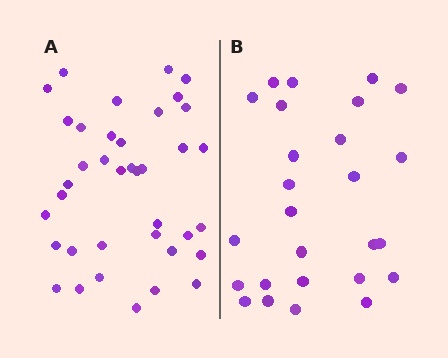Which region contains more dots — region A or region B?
Region A (the left region) has more dots.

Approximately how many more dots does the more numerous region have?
Region A has roughly 12 or so more dots than region B.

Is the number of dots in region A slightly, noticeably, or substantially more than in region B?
Region A has substantially more. The ratio is roughly 1.5 to 1.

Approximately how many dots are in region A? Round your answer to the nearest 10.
About 40 dots. (The exact count is 38, which rounds to 40.)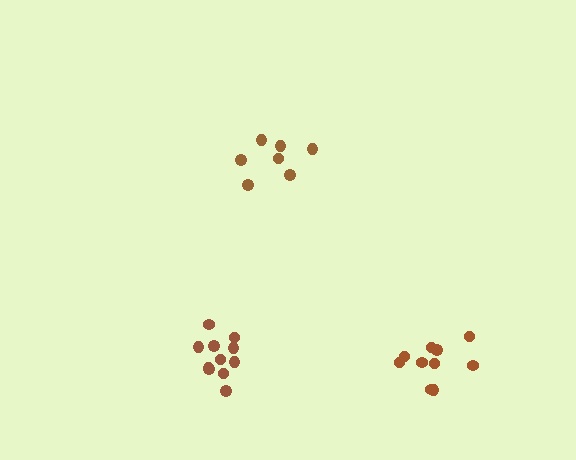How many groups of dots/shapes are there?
There are 3 groups.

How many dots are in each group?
Group 1: 7 dots, Group 2: 11 dots, Group 3: 10 dots (28 total).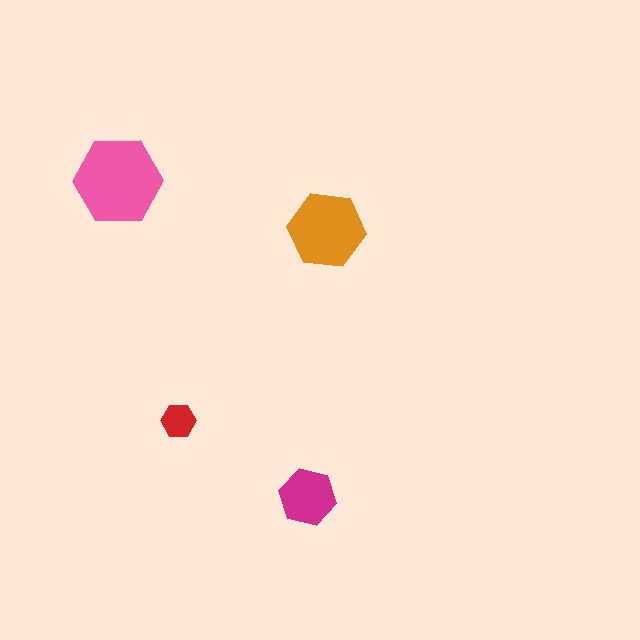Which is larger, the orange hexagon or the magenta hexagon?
The orange one.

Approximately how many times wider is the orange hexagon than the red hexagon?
About 2 times wider.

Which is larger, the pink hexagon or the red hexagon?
The pink one.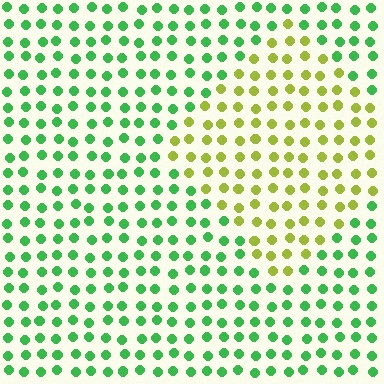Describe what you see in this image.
The image is filled with small green elements in a uniform arrangement. A diamond-shaped region is visible where the elements are tinted to a slightly different hue, forming a subtle color boundary.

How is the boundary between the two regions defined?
The boundary is defined purely by a slight shift in hue (about 55 degrees). Spacing, size, and orientation are identical on both sides.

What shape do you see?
I see a diamond.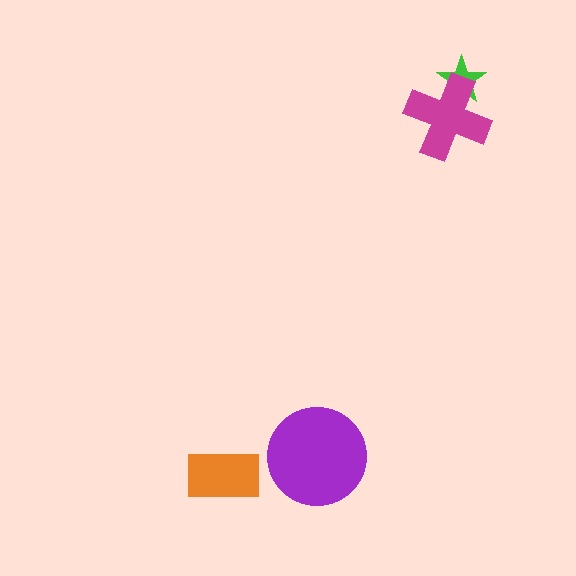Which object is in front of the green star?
The magenta cross is in front of the green star.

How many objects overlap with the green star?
1 object overlaps with the green star.